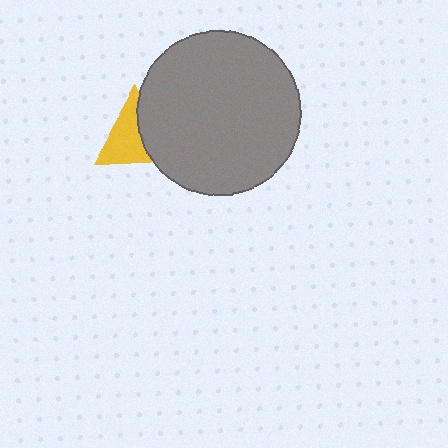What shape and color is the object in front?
The object in front is a gray circle.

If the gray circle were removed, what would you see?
You would see the complete yellow triangle.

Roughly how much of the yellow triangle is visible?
About half of it is visible (roughly 57%).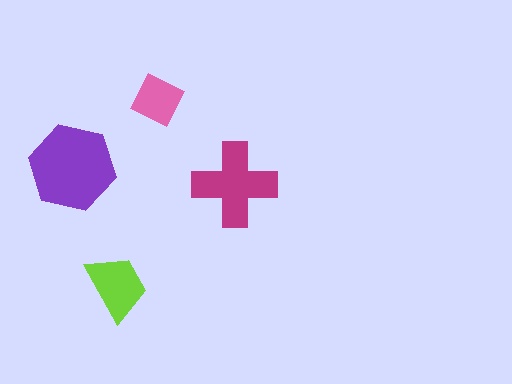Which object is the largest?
The purple hexagon.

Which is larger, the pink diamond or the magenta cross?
The magenta cross.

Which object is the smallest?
The pink diamond.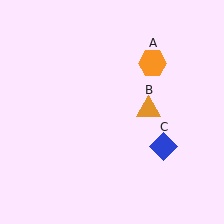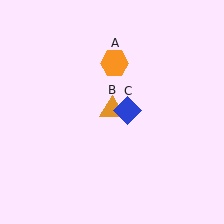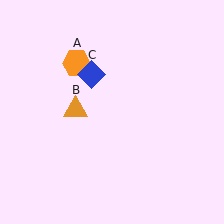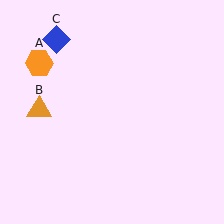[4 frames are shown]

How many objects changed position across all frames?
3 objects changed position: orange hexagon (object A), orange triangle (object B), blue diamond (object C).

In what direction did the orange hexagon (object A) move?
The orange hexagon (object A) moved left.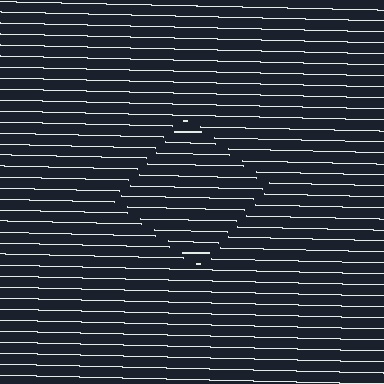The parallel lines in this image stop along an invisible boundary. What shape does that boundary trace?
An illusory square. The interior of the shape contains the same grating, shifted by half a period — the contour is defined by the phase discontinuity where line-ends from the inner and outer gratings abut.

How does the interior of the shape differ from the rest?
The interior of the shape contains the same grating, shifted by half a period — the contour is defined by the phase discontinuity where line-ends from the inner and outer gratings abut.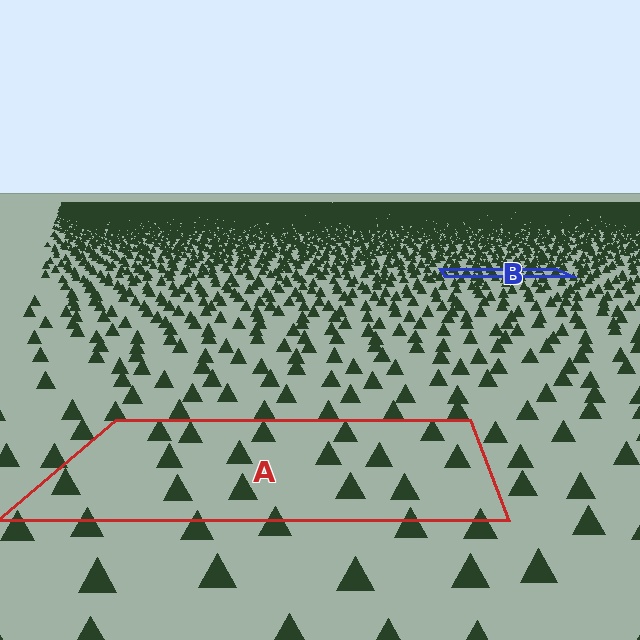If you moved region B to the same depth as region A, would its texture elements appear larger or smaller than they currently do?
They would appear larger. At a closer depth, the same texture elements are projected at a bigger on-screen size.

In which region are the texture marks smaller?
The texture marks are smaller in region B, because it is farther away.